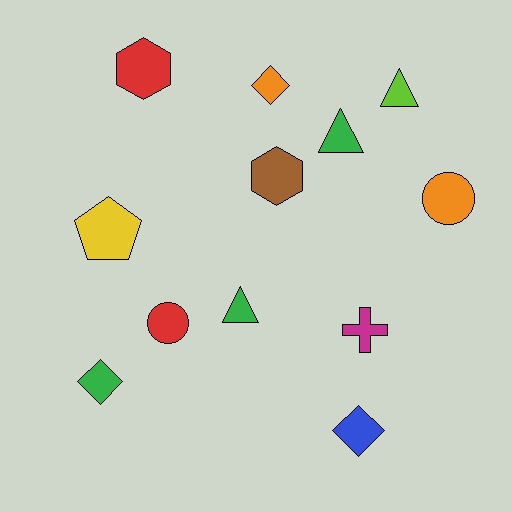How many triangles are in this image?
There are 3 triangles.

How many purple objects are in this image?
There are no purple objects.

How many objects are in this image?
There are 12 objects.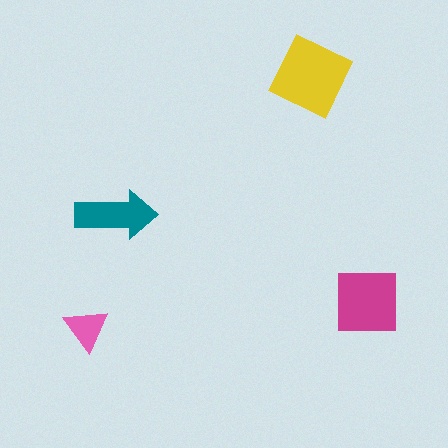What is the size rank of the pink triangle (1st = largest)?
4th.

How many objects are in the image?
There are 4 objects in the image.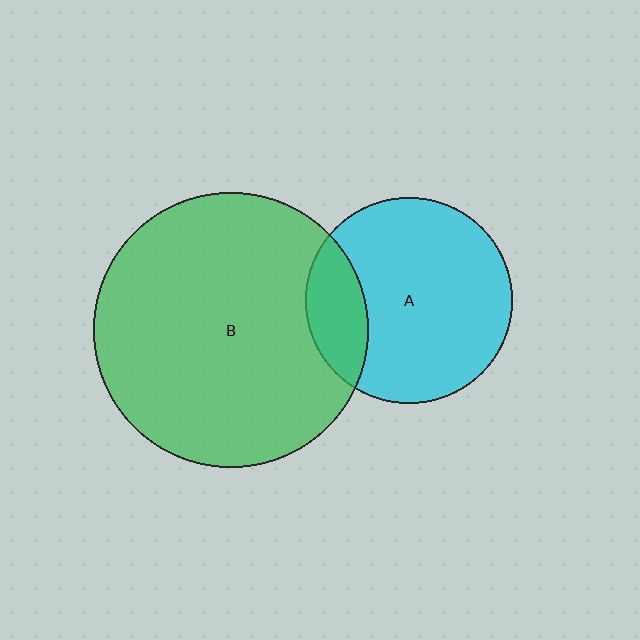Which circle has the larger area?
Circle B (green).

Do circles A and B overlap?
Yes.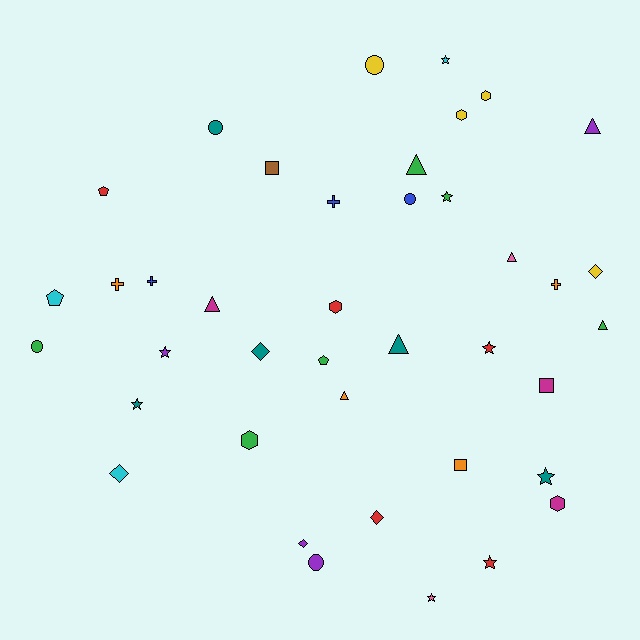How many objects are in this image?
There are 40 objects.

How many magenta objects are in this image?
There are 3 magenta objects.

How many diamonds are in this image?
There are 5 diamonds.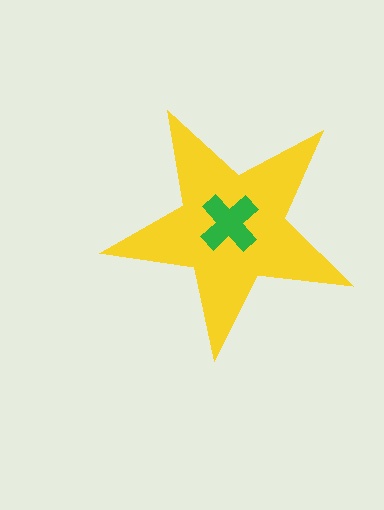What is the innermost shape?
The green cross.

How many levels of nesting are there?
2.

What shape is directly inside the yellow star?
The green cross.